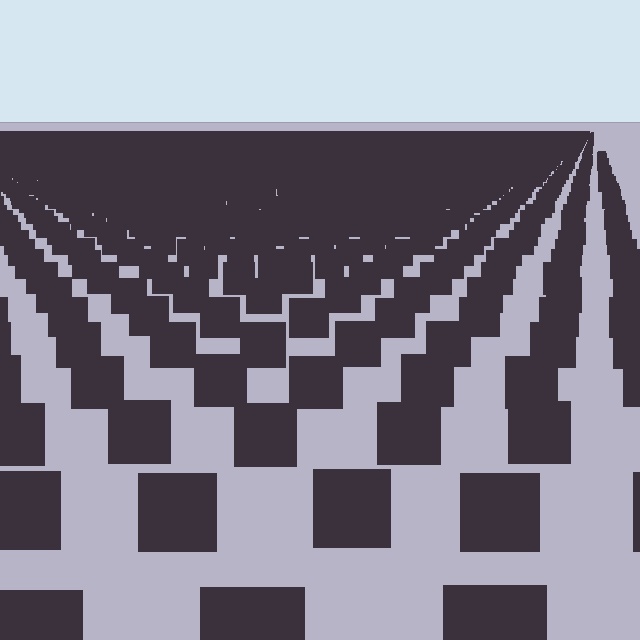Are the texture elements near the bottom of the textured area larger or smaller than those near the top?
Larger. Near the bottom, elements are closer to the viewer and appear at a bigger on-screen size.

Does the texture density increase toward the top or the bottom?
Density increases toward the top.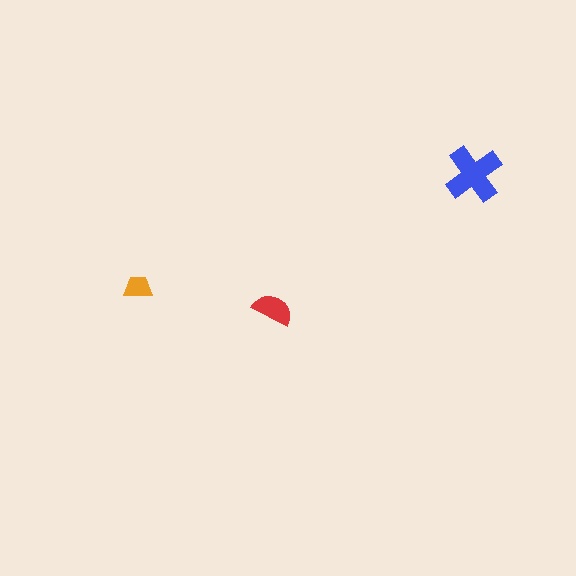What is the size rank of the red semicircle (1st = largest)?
2nd.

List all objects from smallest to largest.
The orange trapezoid, the red semicircle, the blue cross.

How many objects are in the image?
There are 3 objects in the image.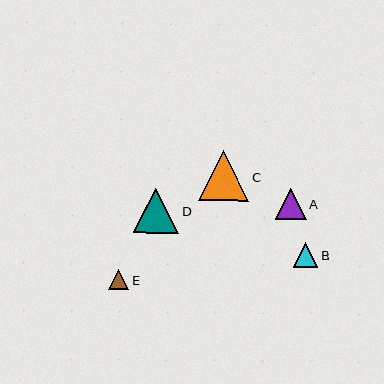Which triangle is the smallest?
Triangle E is the smallest with a size of approximately 20 pixels.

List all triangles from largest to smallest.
From largest to smallest: C, D, A, B, E.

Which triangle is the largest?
Triangle C is the largest with a size of approximately 50 pixels.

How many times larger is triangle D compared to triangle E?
Triangle D is approximately 2.2 times the size of triangle E.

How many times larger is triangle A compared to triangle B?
Triangle A is approximately 1.3 times the size of triangle B.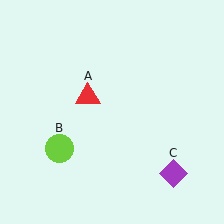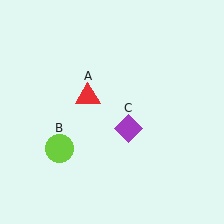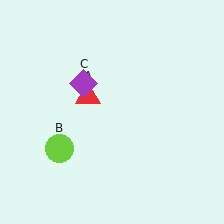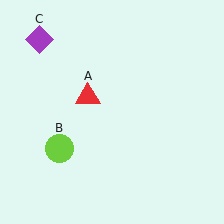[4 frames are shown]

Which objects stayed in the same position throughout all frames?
Red triangle (object A) and lime circle (object B) remained stationary.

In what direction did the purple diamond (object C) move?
The purple diamond (object C) moved up and to the left.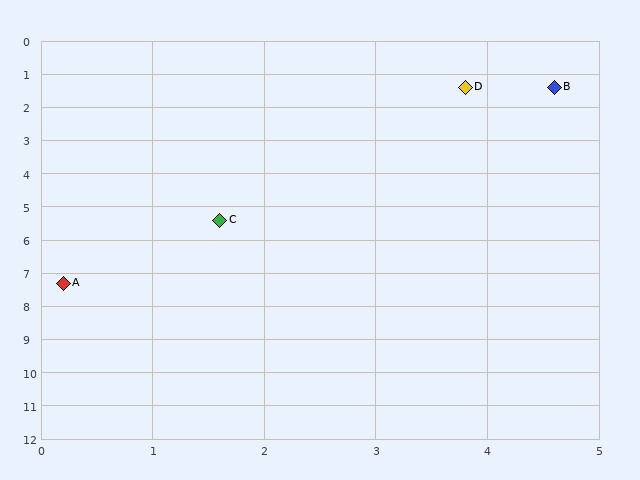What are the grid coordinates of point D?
Point D is at approximately (3.8, 1.4).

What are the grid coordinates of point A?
Point A is at approximately (0.2, 7.3).